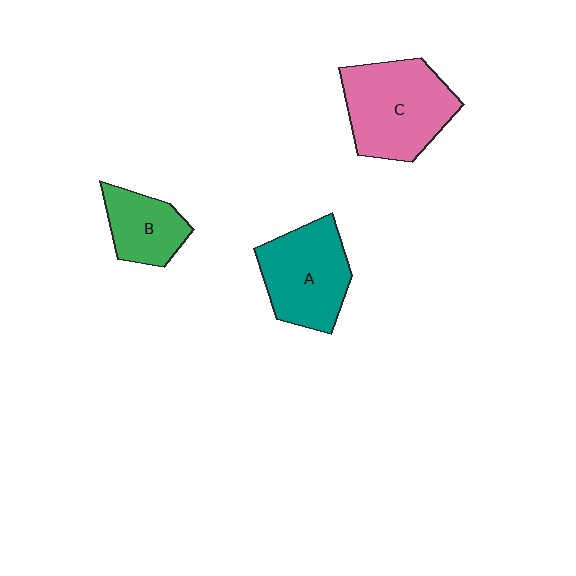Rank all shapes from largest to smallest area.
From largest to smallest: C (pink), A (teal), B (green).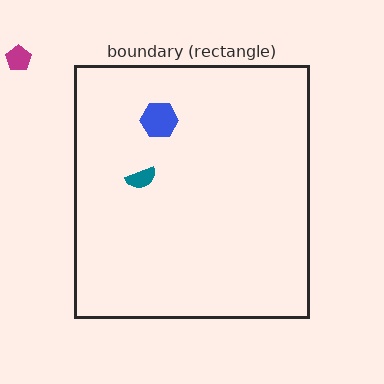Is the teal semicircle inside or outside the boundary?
Inside.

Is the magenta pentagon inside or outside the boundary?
Outside.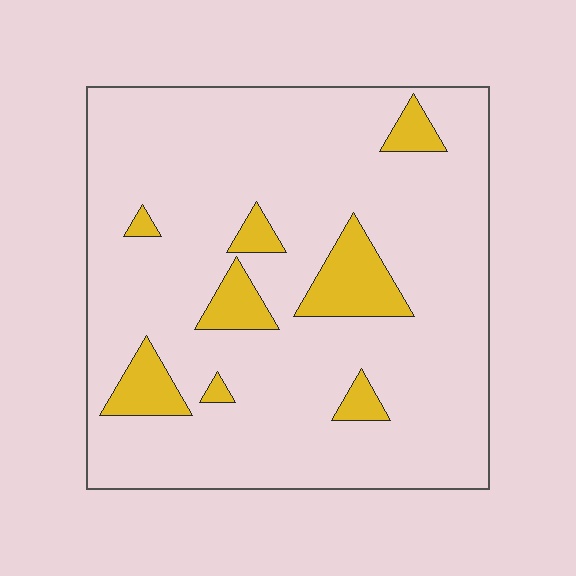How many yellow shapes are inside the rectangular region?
8.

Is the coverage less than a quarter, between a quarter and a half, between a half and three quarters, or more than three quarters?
Less than a quarter.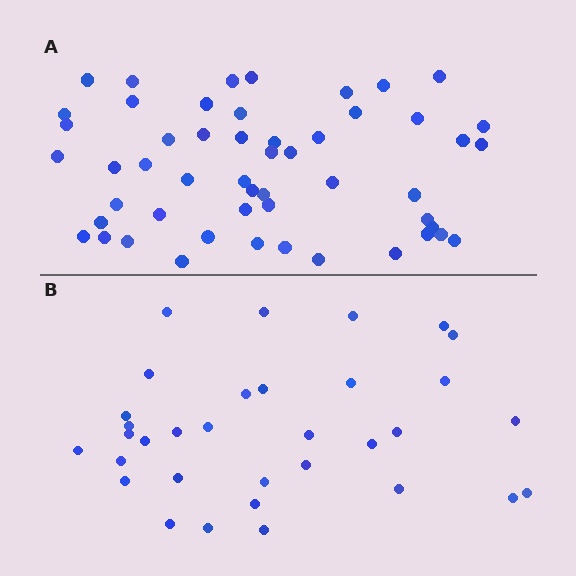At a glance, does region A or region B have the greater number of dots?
Region A (the top region) has more dots.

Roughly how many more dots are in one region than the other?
Region A has approximately 20 more dots than region B.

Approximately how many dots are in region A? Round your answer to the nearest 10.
About 50 dots. (The exact count is 52, which rounds to 50.)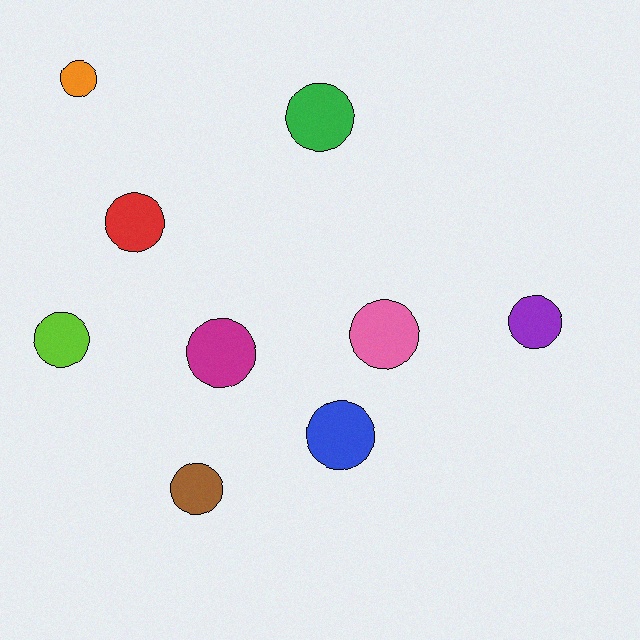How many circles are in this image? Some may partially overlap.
There are 9 circles.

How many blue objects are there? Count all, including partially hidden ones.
There is 1 blue object.